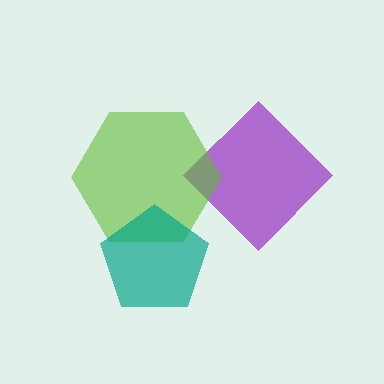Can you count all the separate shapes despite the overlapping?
Yes, there are 3 separate shapes.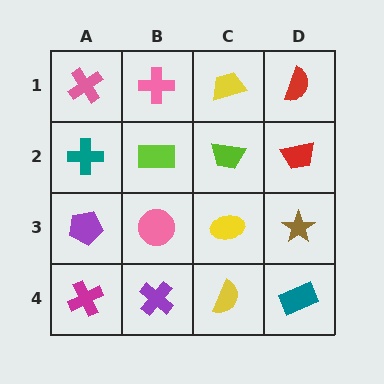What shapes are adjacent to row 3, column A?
A teal cross (row 2, column A), a magenta cross (row 4, column A), a pink circle (row 3, column B).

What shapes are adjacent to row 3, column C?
A lime trapezoid (row 2, column C), a yellow semicircle (row 4, column C), a pink circle (row 3, column B), a brown star (row 3, column D).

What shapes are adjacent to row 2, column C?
A yellow trapezoid (row 1, column C), a yellow ellipse (row 3, column C), a lime rectangle (row 2, column B), a red trapezoid (row 2, column D).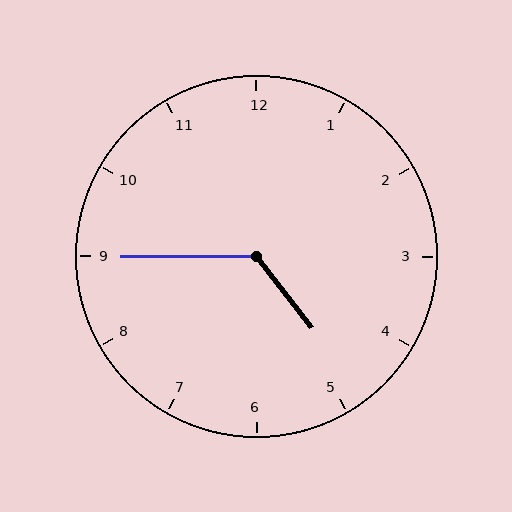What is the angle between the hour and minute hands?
Approximately 128 degrees.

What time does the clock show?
4:45.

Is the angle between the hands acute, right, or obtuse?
It is obtuse.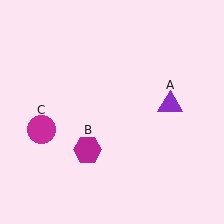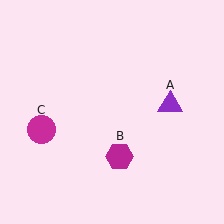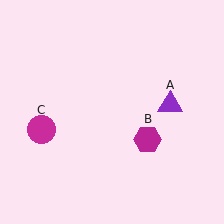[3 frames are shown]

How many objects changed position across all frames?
1 object changed position: magenta hexagon (object B).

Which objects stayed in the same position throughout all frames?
Purple triangle (object A) and magenta circle (object C) remained stationary.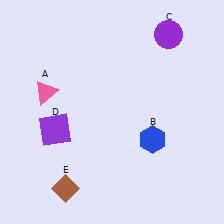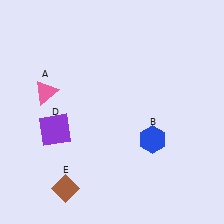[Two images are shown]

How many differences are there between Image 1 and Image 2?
There is 1 difference between the two images.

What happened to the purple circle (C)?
The purple circle (C) was removed in Image 2. It was in the top-right area of Image 1.